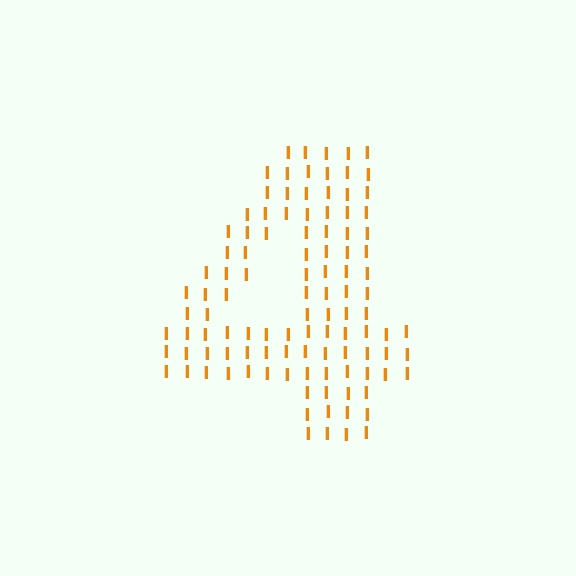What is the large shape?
The large shape is the digit 4.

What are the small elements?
The small elements are letter I's.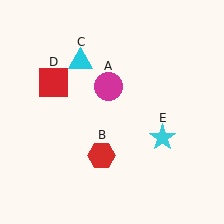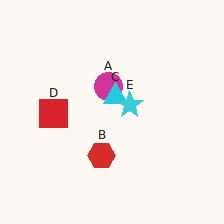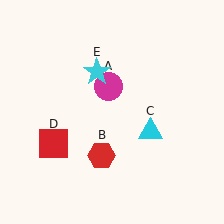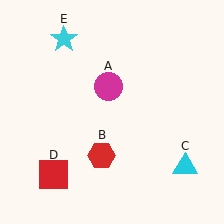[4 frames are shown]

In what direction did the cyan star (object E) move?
The cyan star (object E) moved up and to the left.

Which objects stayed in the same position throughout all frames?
Magenta circle (object A) and red hexagon (object B) remained stationary.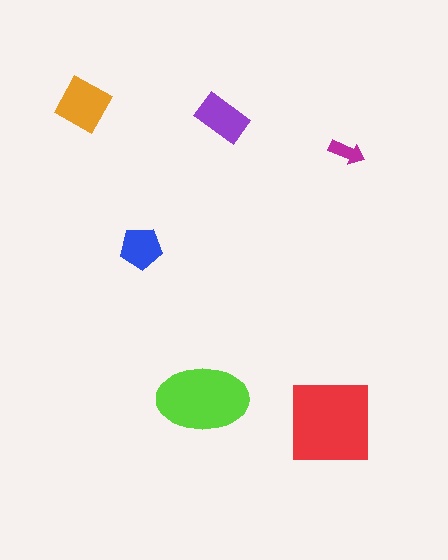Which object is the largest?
The red square.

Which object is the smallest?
The magenta arrow.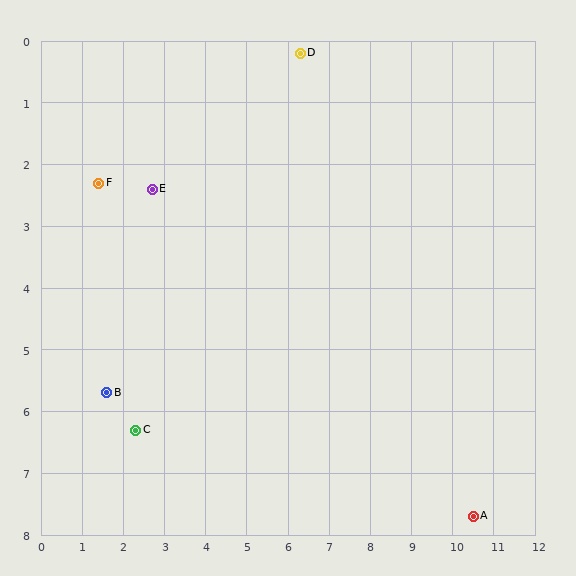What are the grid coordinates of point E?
Point E is at approximately (2.7, 2.4).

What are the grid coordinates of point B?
Point B is at approximately (1.6, 5.7).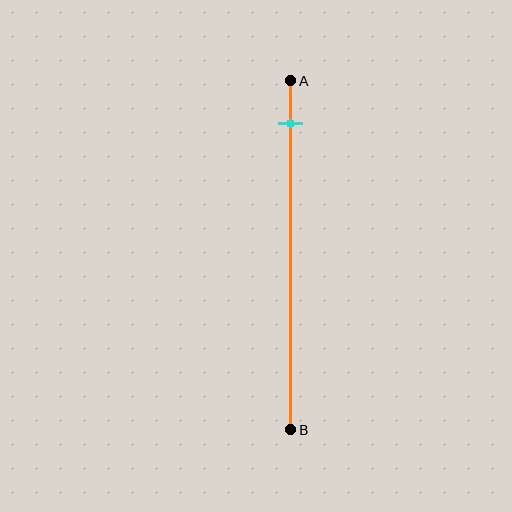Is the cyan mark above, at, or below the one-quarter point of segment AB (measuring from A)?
The cyan mark is above the one-quarter point of segment AB.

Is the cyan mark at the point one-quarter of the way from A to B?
No, the mark is at about 10% from A, not at the 25% one-quarter point.